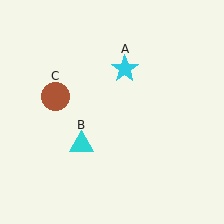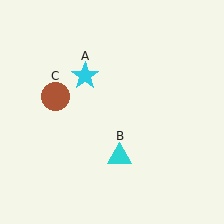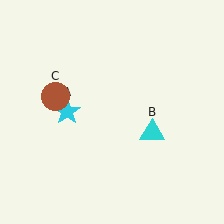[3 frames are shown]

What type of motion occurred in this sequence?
The cyan star (object A), cyan triangle (object B) rotated counterclockwise around the center of the scene.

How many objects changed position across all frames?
2 objects changed position: cyan star (object A), cyan triangle (object B).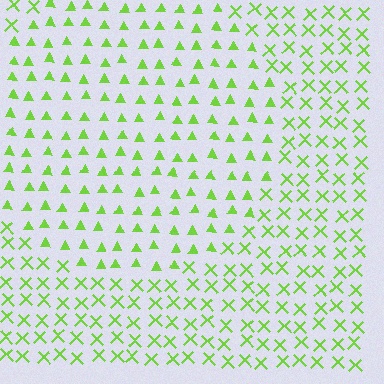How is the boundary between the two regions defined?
The boundary is defined by a change in element shape: triangles inside vs. X marks outside. All elements share the same color and spacing.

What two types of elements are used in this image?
The image uses triangles inside the circle region and X marks outside it.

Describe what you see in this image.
The image is filled with small lime elements arranged in a uniform grid. A circle-shaped region contains triangles, while the surrounding area contains X marks. The boundary is defined purely by the change in element shape.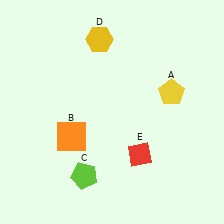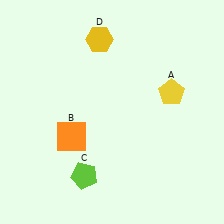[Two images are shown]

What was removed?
The red diamond (E) was removed in Image 2.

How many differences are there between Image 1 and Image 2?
There is 1 difference between the two images.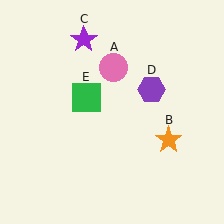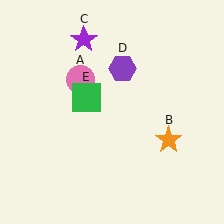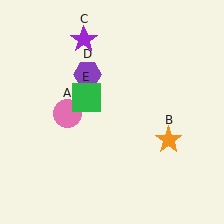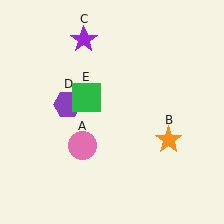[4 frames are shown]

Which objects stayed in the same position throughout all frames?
Orange star (object B) and purple star (object C) and green square (object E) remained stationary.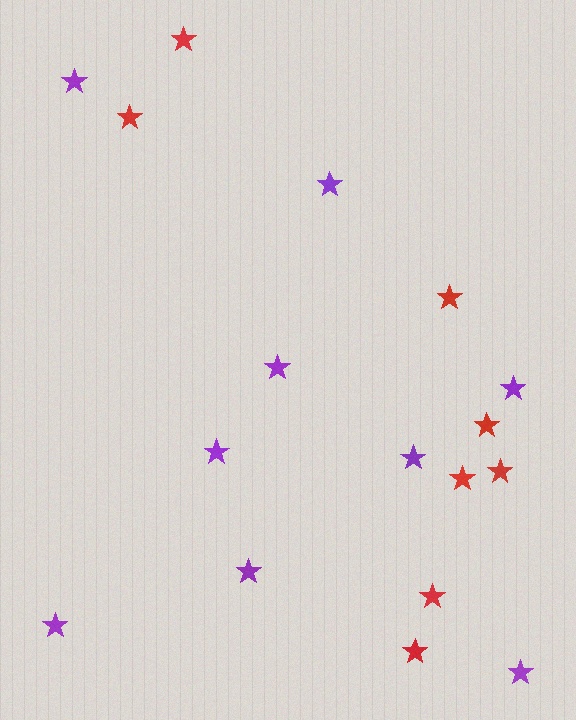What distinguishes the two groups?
There are 2 groups: one group of red stars (8) and one group of purple stars (9).